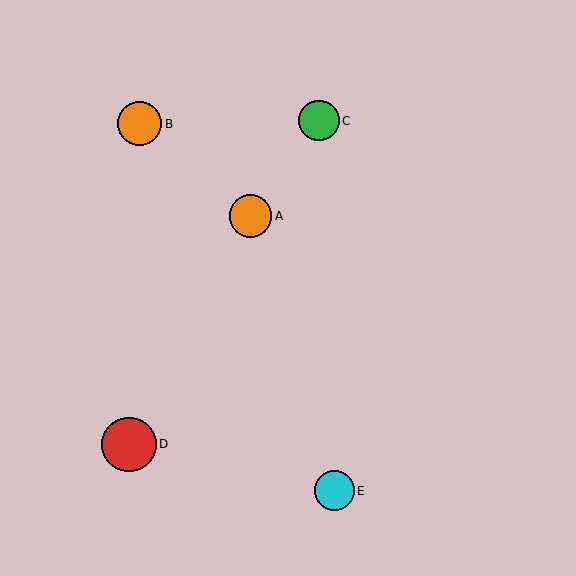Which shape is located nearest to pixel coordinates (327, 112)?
The green circle (labeled C) at (319, 121) is nearest to that location.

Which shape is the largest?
The red circle (labeled D) is the largest.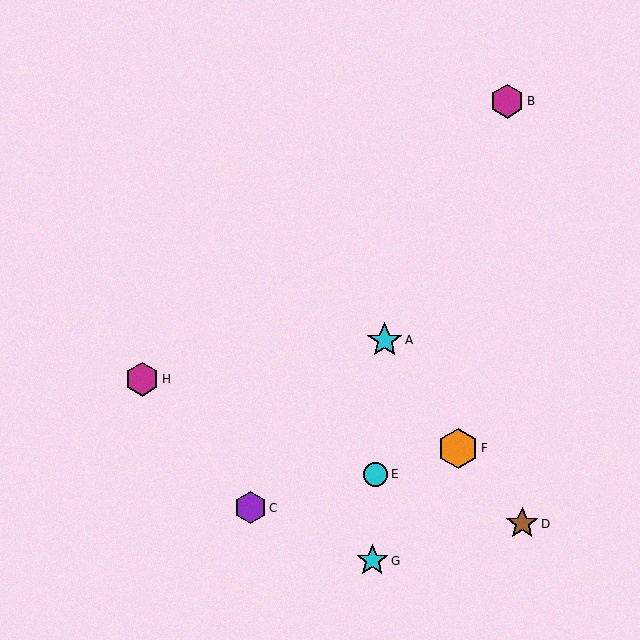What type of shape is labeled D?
Shape D is a brown star.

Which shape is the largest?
The orange hexagon (labeled F) is the largest.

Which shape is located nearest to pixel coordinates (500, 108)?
The magenta hexagon (labeled B) at (507, 101) is nearest to that location.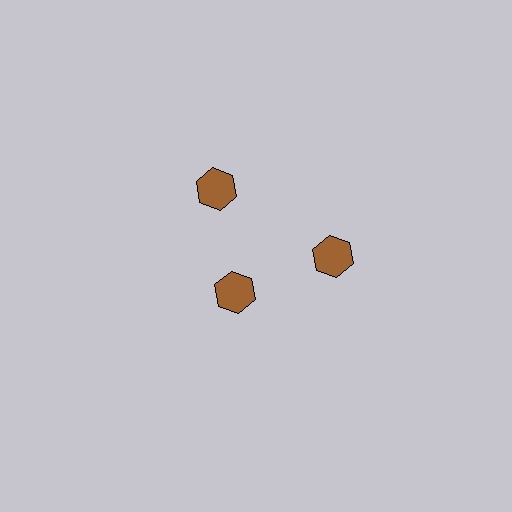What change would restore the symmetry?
The symmetry would be restored by moving it outward, back onto the ring so that all 3 hexagons sit at equal angles and equal distance from the center.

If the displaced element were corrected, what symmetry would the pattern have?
It would have 3-fold rotational symmetry — the pattern would map onto itself every 120 degrees.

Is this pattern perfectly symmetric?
No. The 3 brown hexagons are arranged in a ring, but one element near the 7 o'clock position is pulled inward toward the center, breaking the 3-fold rotational symmetry.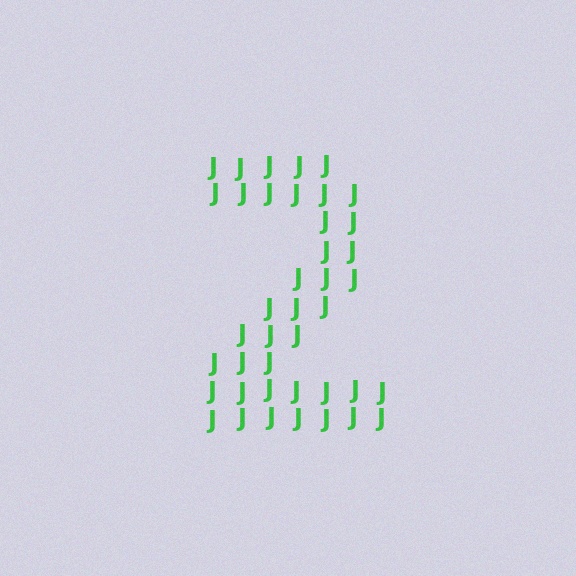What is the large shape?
The large shape is the digit 2.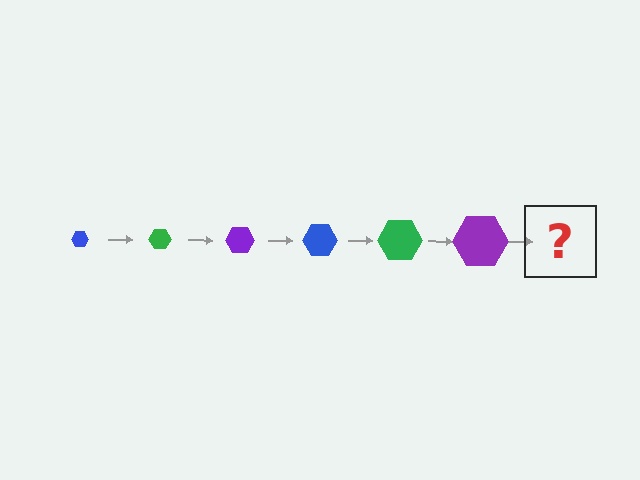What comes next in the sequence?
The next element should be a blue hexagon, larger than the previous one.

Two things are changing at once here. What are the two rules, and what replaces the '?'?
The two rules are that the hexagon grows larger each step and the color cycles through blue, green, and purple. The '?' should be a blue hexagon, larger than the previous one.